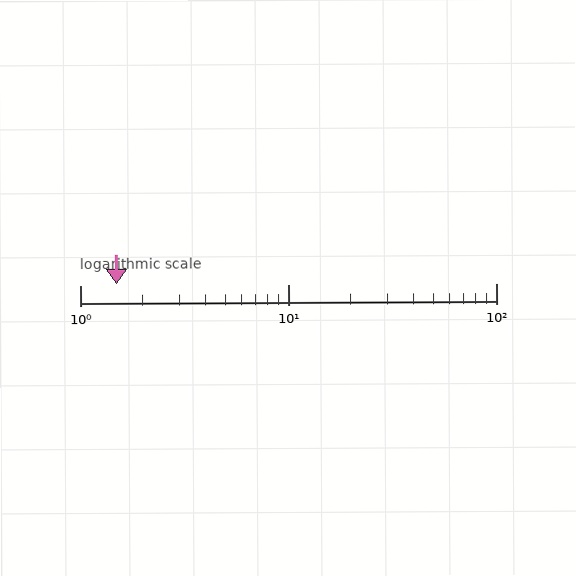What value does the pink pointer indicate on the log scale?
The pointer indicates approximately 1.5.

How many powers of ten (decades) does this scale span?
The scale spans 2 decades, from 1 to 100.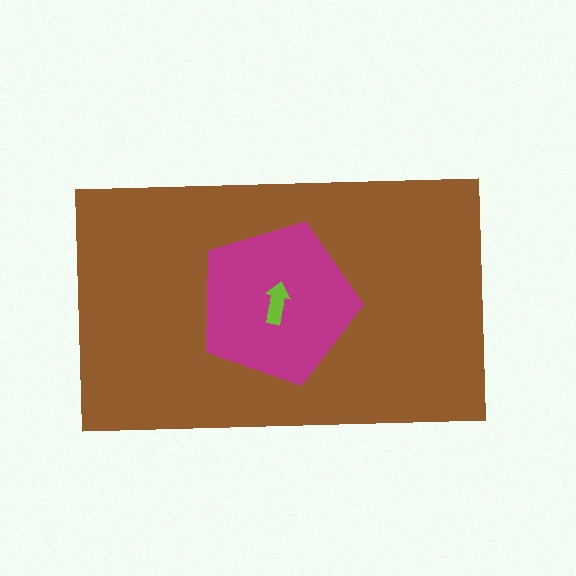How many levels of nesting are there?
3.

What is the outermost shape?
The brown rectangle.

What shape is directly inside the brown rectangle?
The magenta pentagon.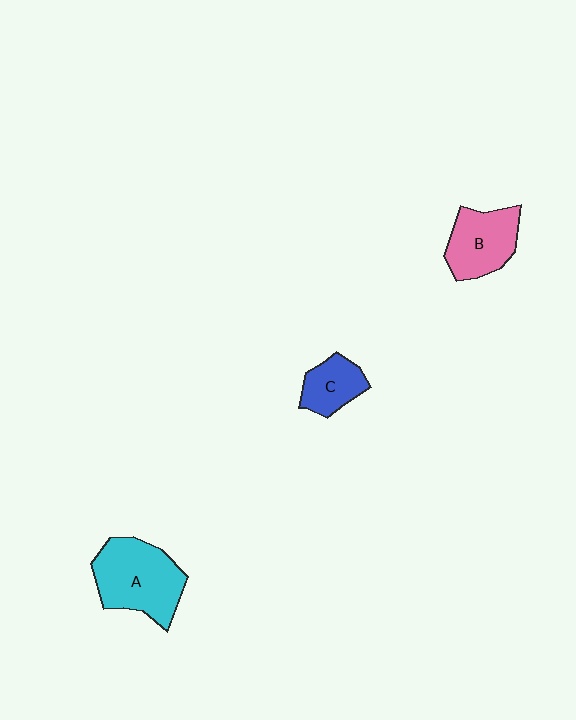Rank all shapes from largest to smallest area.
From largest to smallest: A (cyan), B (pink), C (blue).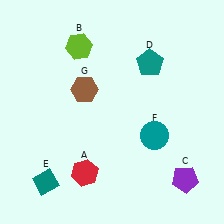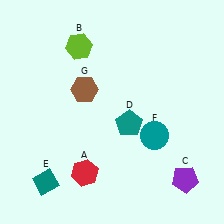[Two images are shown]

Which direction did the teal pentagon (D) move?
The teal pentagon (D) moved down.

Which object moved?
The teal pentagon (D) moved down.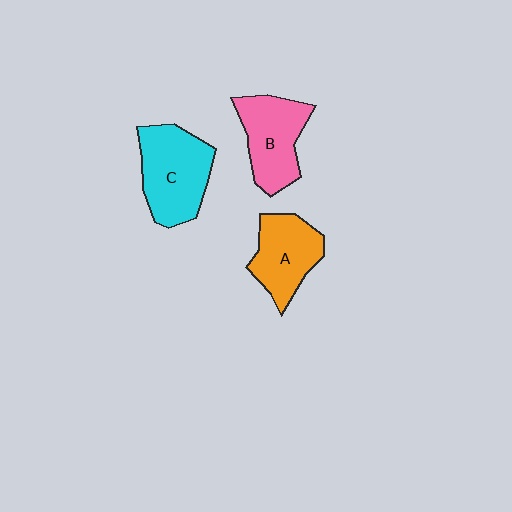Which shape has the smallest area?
Shape A (orange).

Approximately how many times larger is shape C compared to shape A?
Approximately 1.3 times.